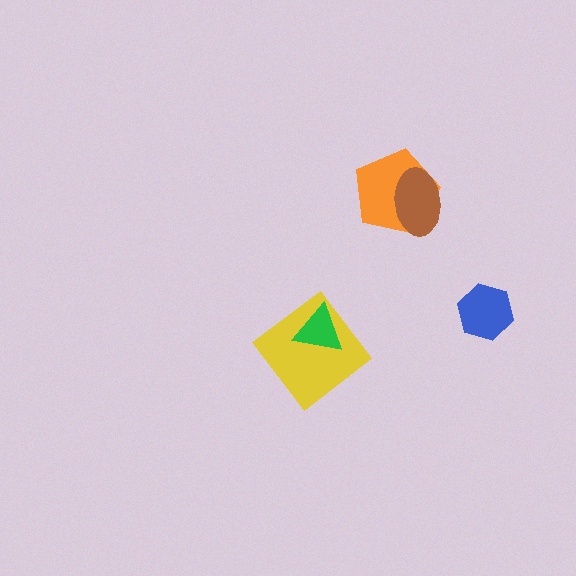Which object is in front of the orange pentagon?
The brown ellipse is in front of the orange pentagon.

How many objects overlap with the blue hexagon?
0 objects overlap with the blue hexagon.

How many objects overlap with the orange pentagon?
1 object overlaps with the orange pentagon.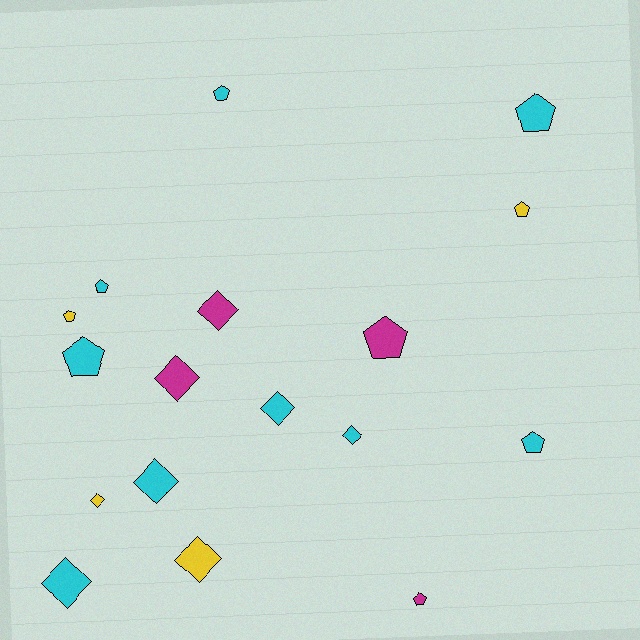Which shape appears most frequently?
Pentagon, with 9 objects.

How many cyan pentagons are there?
There are 5 cyan pentagons.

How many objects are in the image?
There are 17 objects.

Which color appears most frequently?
Cyan, with 9 objects.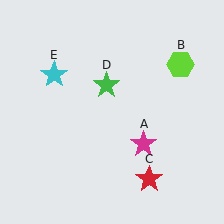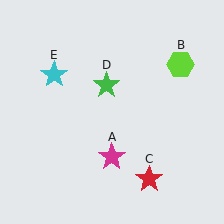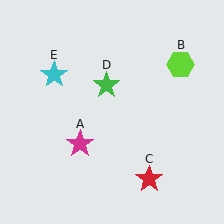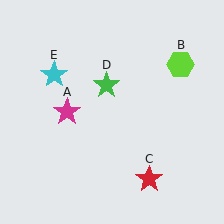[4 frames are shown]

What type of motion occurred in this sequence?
The magenta star (object A) rotated clockwise around the center of the scene.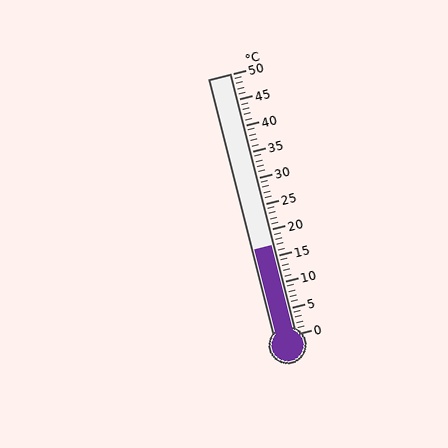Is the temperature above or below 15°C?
The temperature is above 15°C.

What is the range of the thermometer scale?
The thermometer scale ranges from 0°C to 50°C.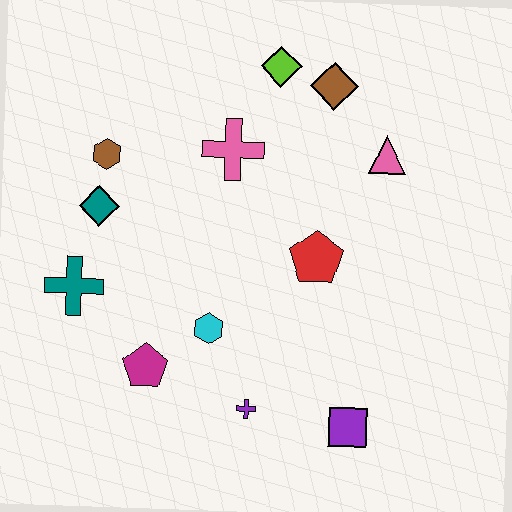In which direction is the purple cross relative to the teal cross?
The purple cross is to the right of the teal cross.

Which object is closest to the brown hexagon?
The teal diamond is closest to the brown hexagon.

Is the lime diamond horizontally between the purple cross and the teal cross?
No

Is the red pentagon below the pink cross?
Yes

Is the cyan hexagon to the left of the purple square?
Yes